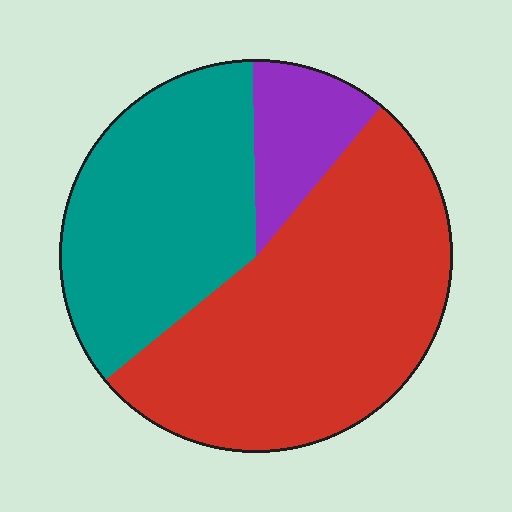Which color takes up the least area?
Purple, at roughly 10%.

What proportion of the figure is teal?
Teal covers about 35% of the figure.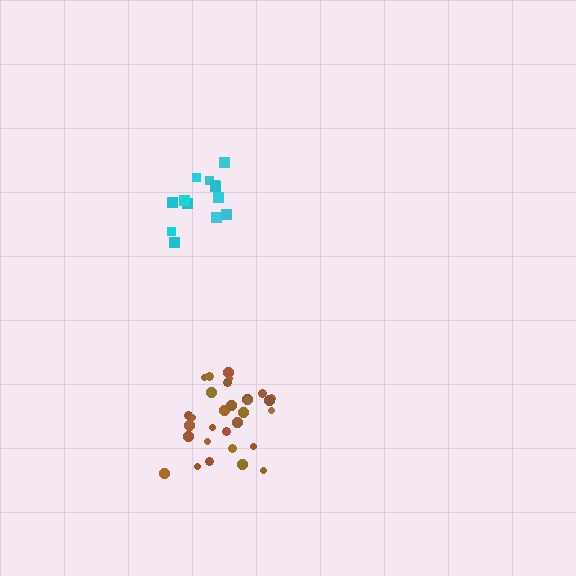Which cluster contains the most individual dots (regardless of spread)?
Brown (30).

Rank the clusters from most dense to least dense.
brown, cyan.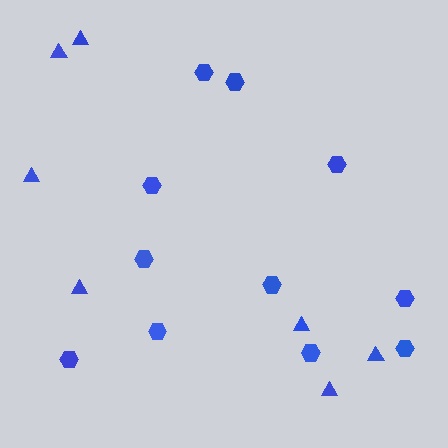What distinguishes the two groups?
There are 2 groups: one group of hexagons (11) and one group of triangles (7).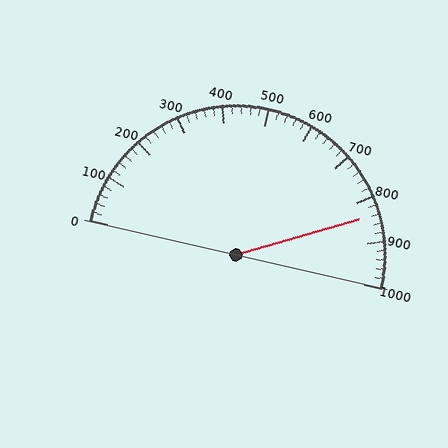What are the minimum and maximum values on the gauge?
The gauge ranges from 0 to 1000.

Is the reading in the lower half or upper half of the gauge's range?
The reading is in the upper half of the range (0 to 1000).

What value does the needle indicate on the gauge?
The needle indicates approximately 840.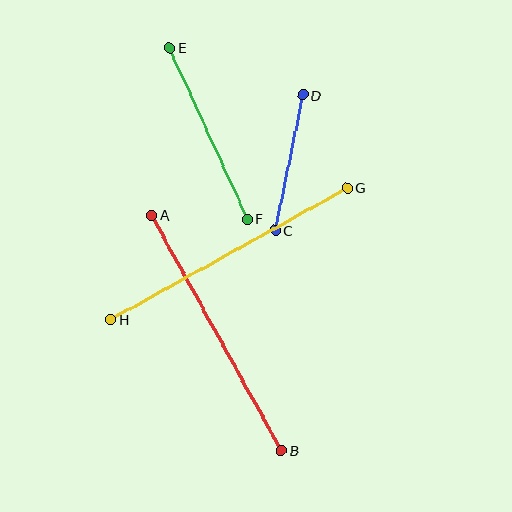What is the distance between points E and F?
The distance is approximately 188 pixels.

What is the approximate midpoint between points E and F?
The midpoint is at approximately (208, 133) pixels.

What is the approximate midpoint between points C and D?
The midpoint is at approximately (289, 163) pixels.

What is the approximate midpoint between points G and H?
The midpoint is at approximately (229, 254) pixels.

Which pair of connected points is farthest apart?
Points G and H are farthest apart.